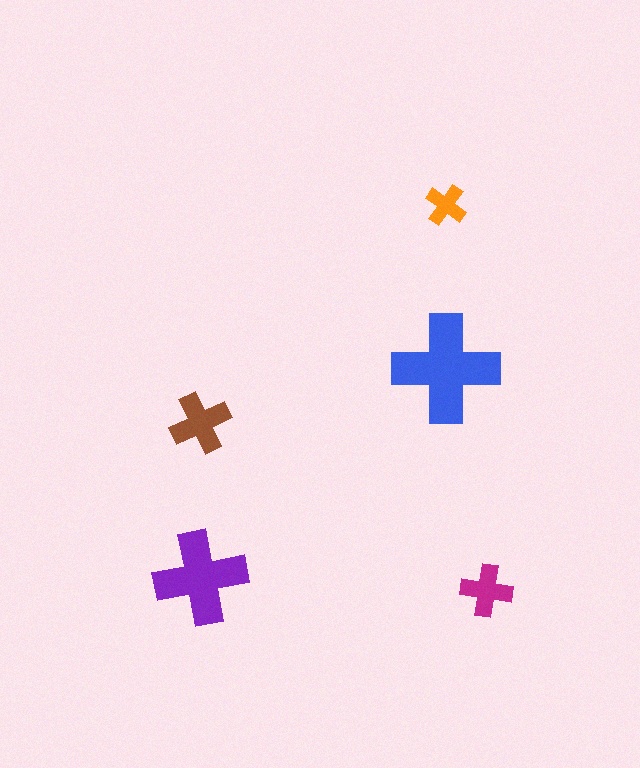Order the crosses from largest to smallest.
the blue one, the purple one, the brown one, the magenta one, the orange one.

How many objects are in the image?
There are 5 objects in the image.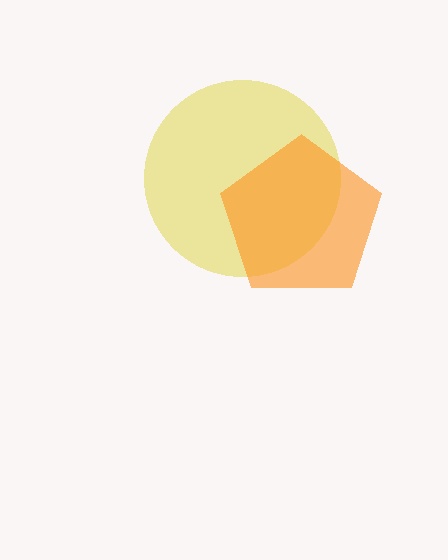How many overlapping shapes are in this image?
There are 2 overlapping shapes in the image.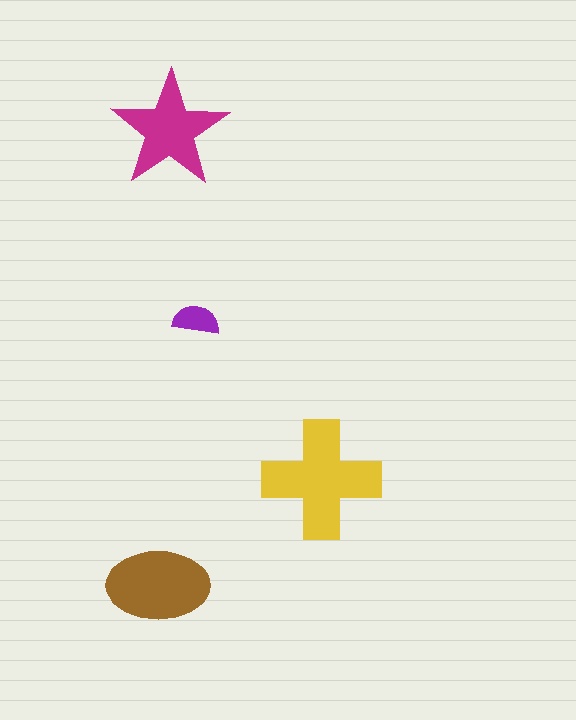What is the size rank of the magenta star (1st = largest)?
3rd.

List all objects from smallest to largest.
The purple semicircle, the magenta star, the brown ellipse, the yellow cross.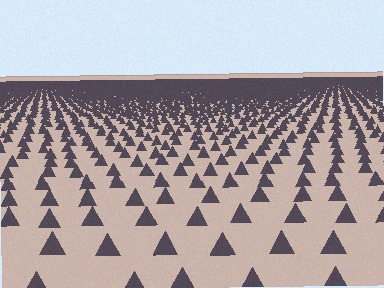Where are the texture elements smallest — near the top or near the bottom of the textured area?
Near the top.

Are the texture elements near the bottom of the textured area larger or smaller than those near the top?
Larger. Near the bottom, elements are closer to the viewer and appear at a bigger on-screen size.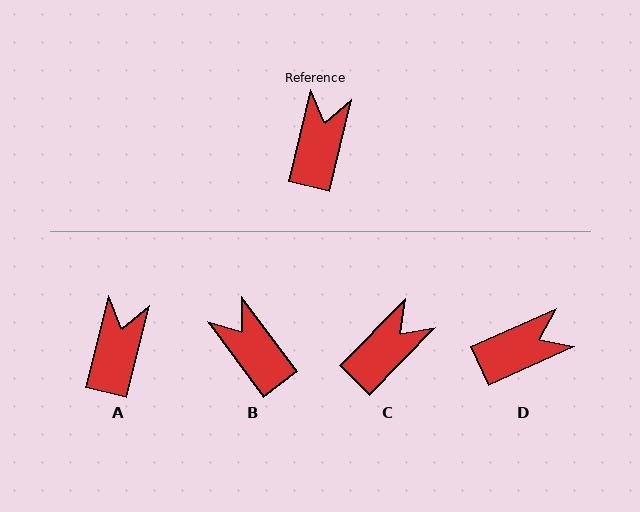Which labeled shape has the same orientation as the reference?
A.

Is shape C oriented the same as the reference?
No, it is off by about 31 degrees.